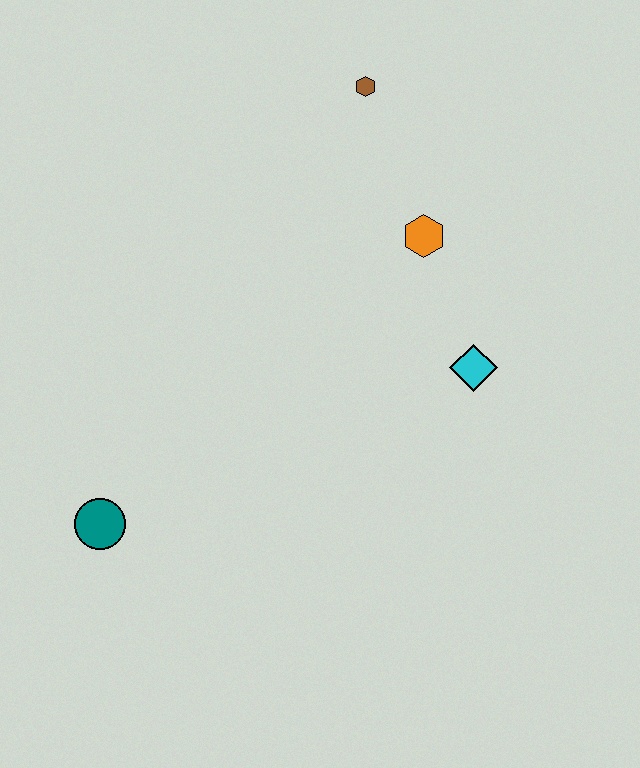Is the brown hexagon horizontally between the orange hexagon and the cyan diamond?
No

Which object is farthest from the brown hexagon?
The teal circle is farthest from the brown hexagon.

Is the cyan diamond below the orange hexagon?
Yes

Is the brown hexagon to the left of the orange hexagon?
Yes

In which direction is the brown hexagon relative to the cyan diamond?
The brown hexagon is above the cyan diamond.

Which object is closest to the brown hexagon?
The orange hexagon is closest to the brown hexagon.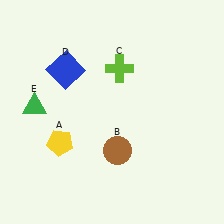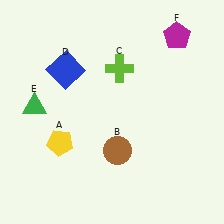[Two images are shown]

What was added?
A magenta pentagon (F) was added in Image 2.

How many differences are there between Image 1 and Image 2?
There is 1 difference between the two images.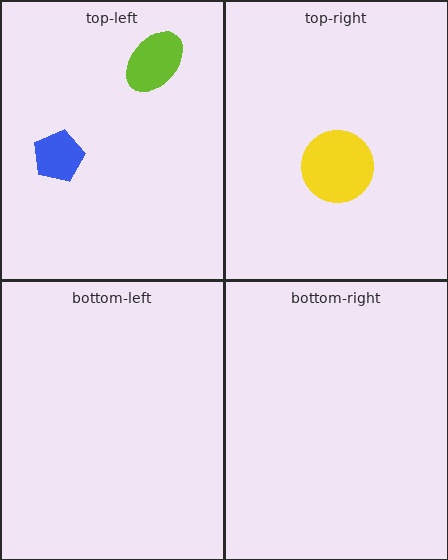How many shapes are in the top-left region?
2.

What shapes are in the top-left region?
The blue pentagon, the lime ellipse.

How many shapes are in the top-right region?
1.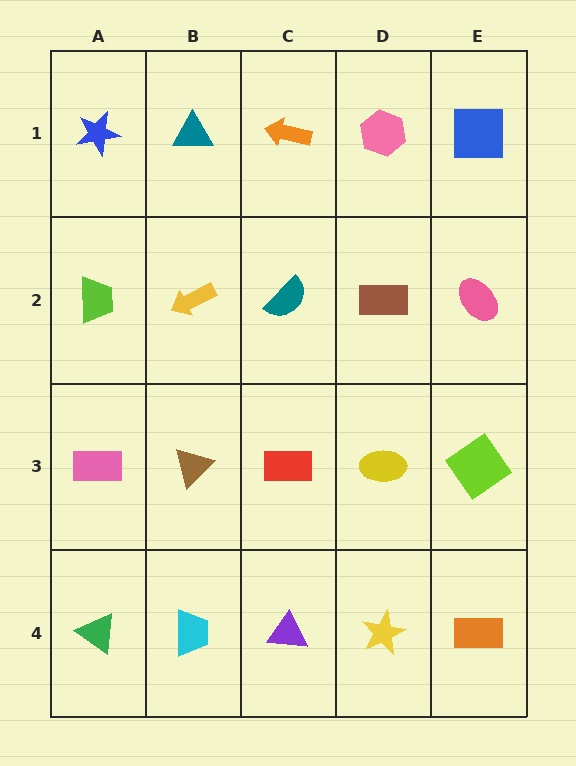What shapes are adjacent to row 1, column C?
A teal semicircle (row 2, column C), a teal triangle (row 1, column B), a pink hexagon (row 1, column D).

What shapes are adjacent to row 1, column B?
A yellow arrow (row 2, column B), a blue star (row 1, column A), an orange arrow (row 1, column C).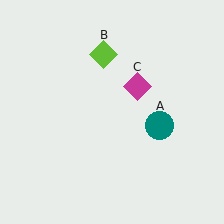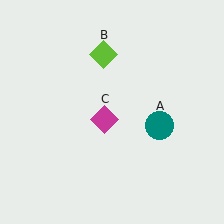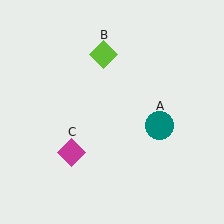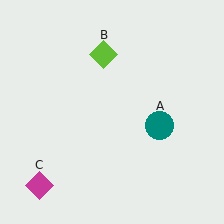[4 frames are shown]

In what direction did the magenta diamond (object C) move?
The magenta diamond (object C) moved down and to the left.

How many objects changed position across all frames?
1 object changed position: magenta diamond (object C).